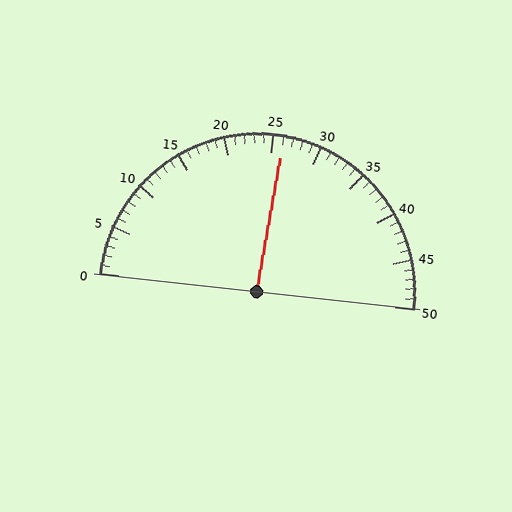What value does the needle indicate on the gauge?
The needle indicates approximately 26.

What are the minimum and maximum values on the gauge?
The gauge ranges from 0 to 50.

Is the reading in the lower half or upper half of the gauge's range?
The reading is in the upper half of the range (0 to 50).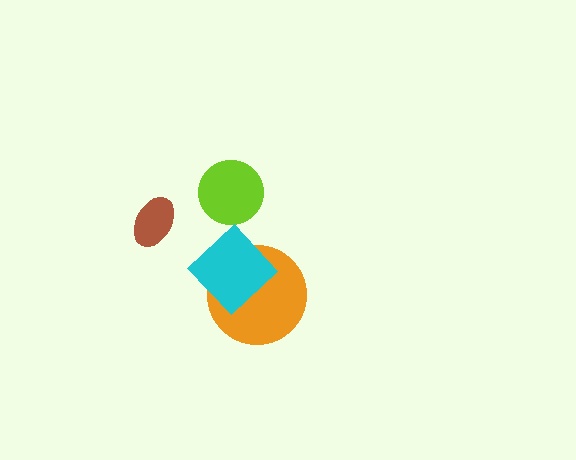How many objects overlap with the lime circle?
0 objects overlap with the lime circle.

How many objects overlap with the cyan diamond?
1 object overlaps with the cyan diamond.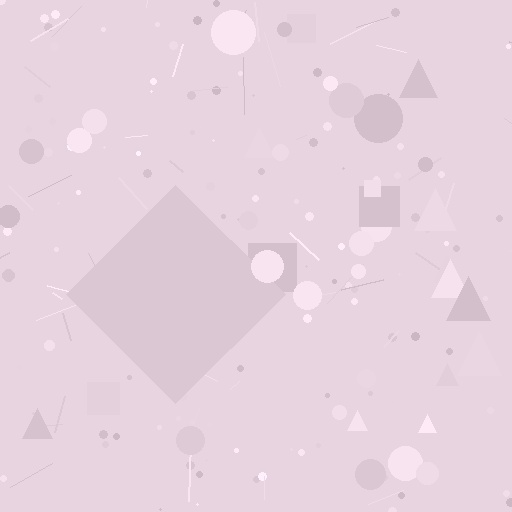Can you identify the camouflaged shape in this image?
The camouflaged shape is a diamond.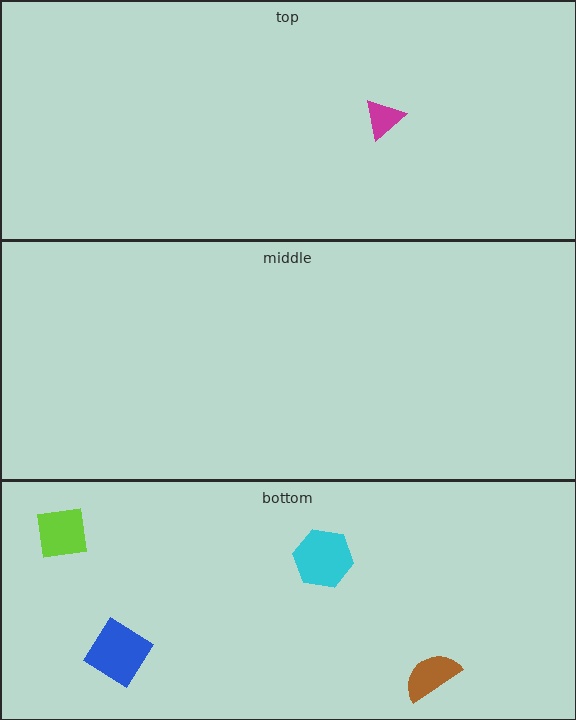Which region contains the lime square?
The bottom region.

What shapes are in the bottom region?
The cyan hexagon, the brown semicircle, the blue diamond, the lime square.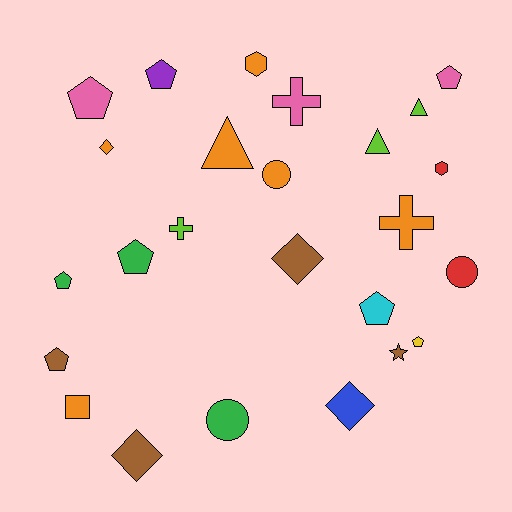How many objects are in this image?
There are 25 objects.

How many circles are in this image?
There are 3 circles.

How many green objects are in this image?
There are 3 green objects.